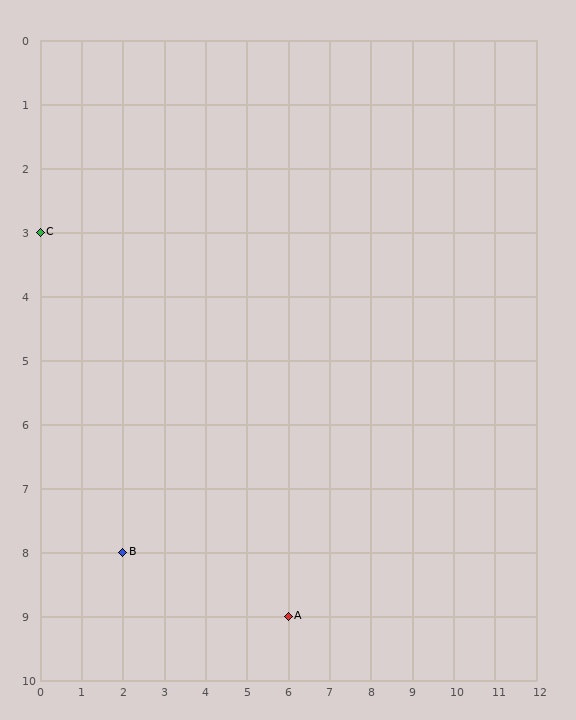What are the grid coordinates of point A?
Point A is at grid coordinates (6, 9).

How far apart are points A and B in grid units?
Points A and B are 4 columns and 1 row apart (about 4.1 grid units diagonally).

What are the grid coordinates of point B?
Point B is at grid coordinates (2, 8).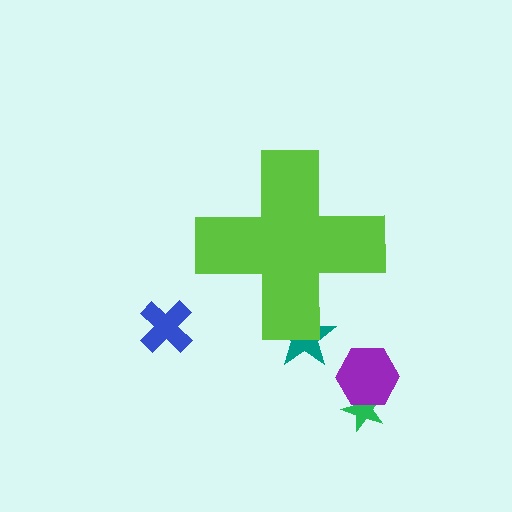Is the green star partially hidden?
No, the green star is fully visible.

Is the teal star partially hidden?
Yes, the teal star is partially hidden behind the lime cross.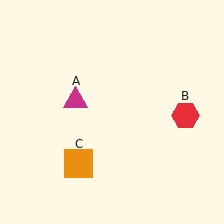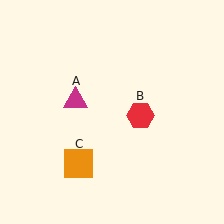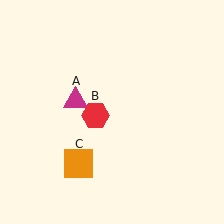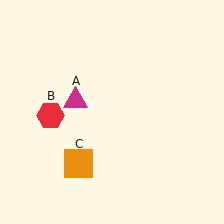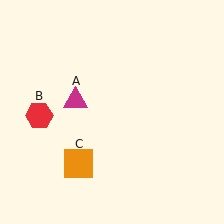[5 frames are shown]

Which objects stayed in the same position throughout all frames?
Magenta triangle (object A) and orange square (object C) remained stationary.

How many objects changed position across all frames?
1 object changed position: red hexagon (object B).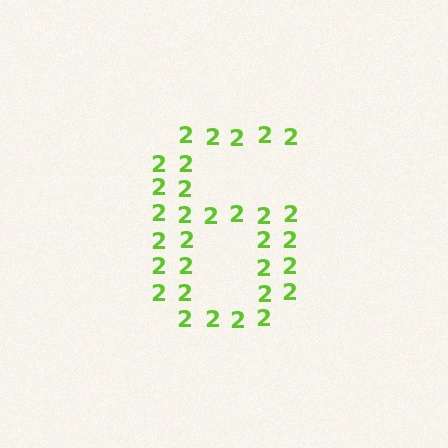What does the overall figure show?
The overall figure shows the digit 6.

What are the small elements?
The small elements are digit 2's.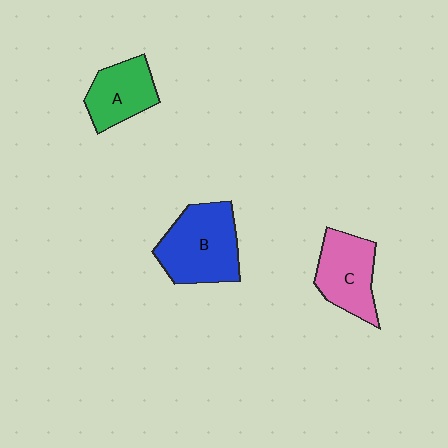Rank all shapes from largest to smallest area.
From largest to smallest: B (blue), C (pink), A (green).